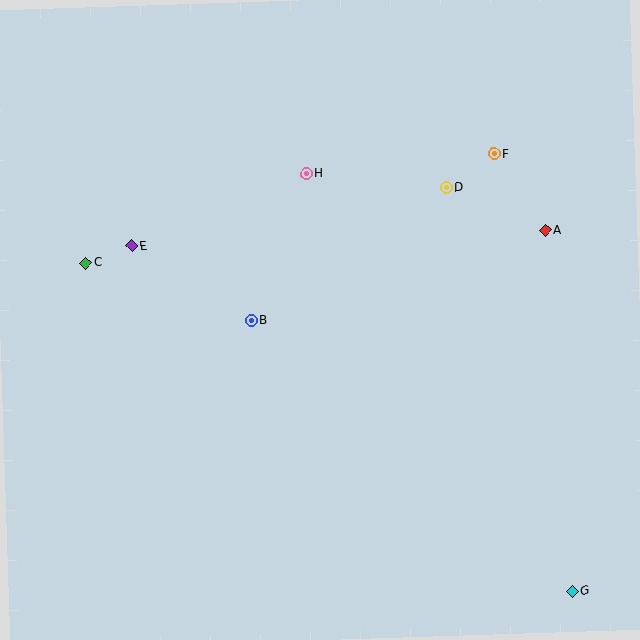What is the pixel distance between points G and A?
The distance between G and A is 362 pixels.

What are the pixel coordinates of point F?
Point F is at (494, 154).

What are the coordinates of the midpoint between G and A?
The midpoint between G and A is at (559, 411).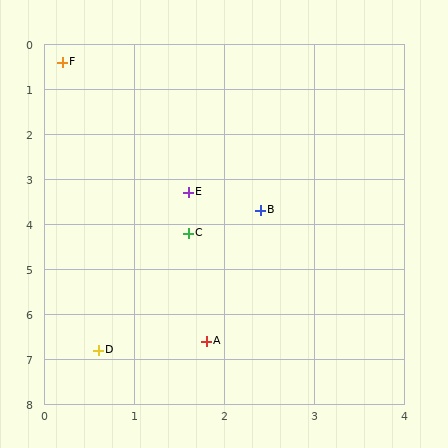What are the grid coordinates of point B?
Point B is at approximately (2.4, 3.7).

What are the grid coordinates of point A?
Point A is at approximately (1.8, 6.6).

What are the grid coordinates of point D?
Point D is at approximately (0.6, 6.8).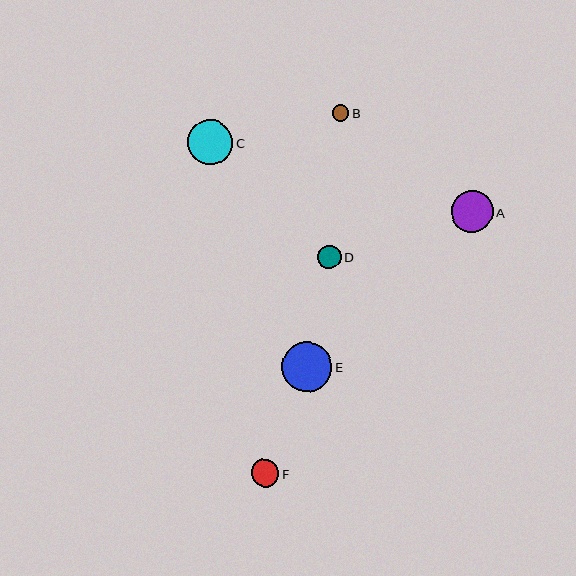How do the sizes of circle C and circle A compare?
Circle C and circle A are approximately the same size.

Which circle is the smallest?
Circle B is the smallest with a size of approximately 17 pixels.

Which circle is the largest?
Circle E is the largest with a size of approximately 50 pixels.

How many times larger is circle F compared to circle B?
Circle F is approximately 1.7 times the size of circle B.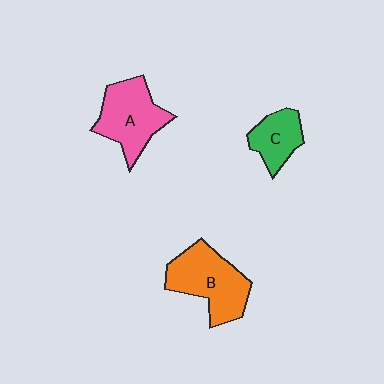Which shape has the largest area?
Shape B (orange).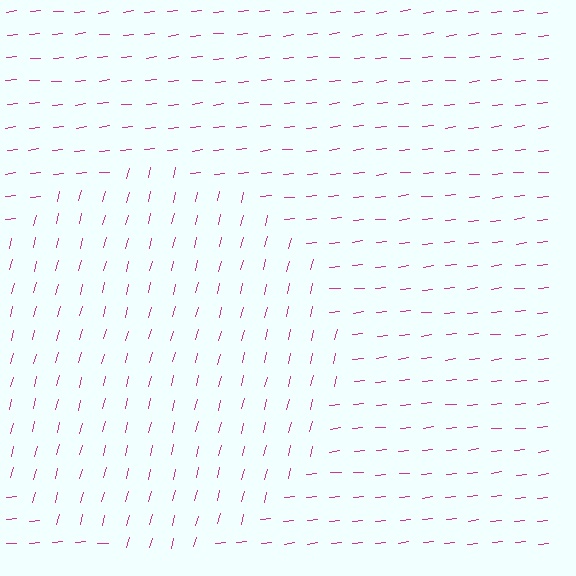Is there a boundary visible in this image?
Yes, there is a texture boundary formed by a change in line orientation.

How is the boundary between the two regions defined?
The boundary is defined purely by a change in line orientation (approximately 70 degrees difference). All lines are the same color and thickness.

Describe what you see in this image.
The image is filled with small magenta line segments. A circle region in the image has lines oriented differently from the surrounding lines, creating a visible texture boundary.